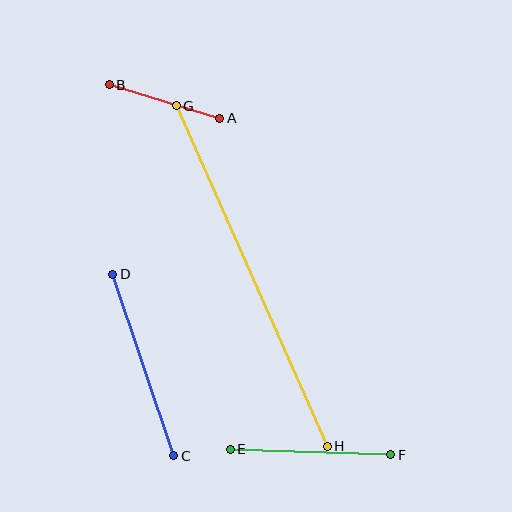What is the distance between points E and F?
The distance is approximately 161 pixels.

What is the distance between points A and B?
The distance is approximately 115 pixels.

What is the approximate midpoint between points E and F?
The midpoint is at approximately (311, 452) pixels.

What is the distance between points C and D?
The distance is approximately 192 pixels.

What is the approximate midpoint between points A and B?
The midpoint is at approximately (164, 102) pixels.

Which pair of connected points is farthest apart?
Points G and H are farthest apart.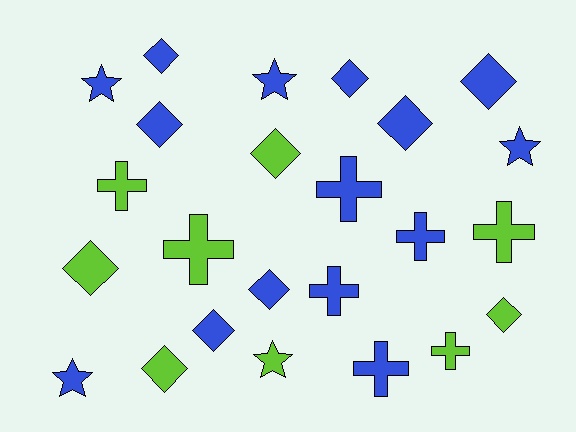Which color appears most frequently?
Blue, with 15 objects.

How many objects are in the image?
There are 24 objects.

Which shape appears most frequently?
Diamond, with 11 objects.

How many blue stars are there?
There are 4 blue stars.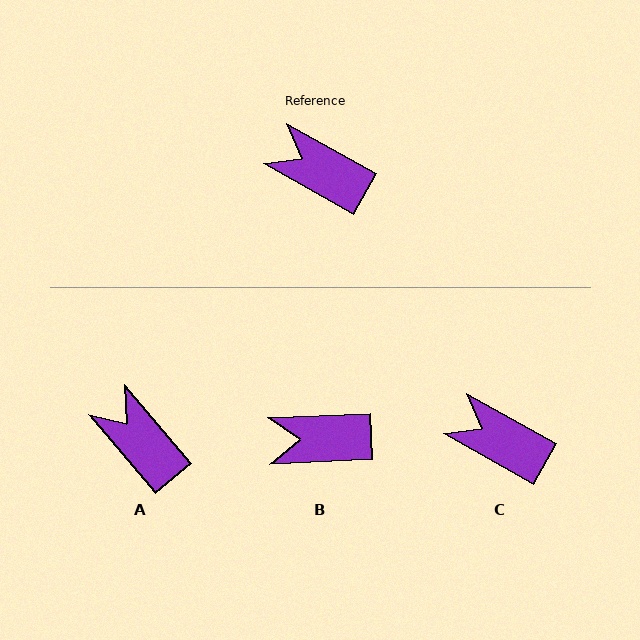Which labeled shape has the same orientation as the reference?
C.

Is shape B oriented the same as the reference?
No, it is off by about 32 degrees.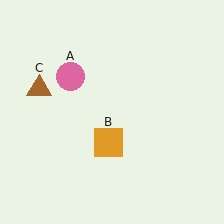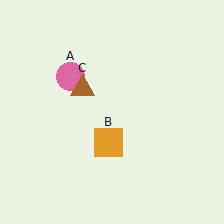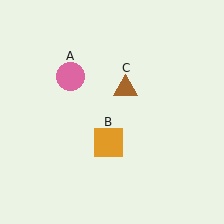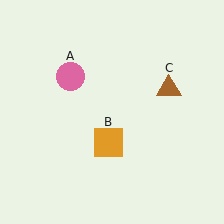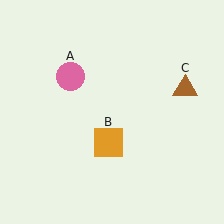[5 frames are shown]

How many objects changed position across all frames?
1 object changed position: brown triangle (object C).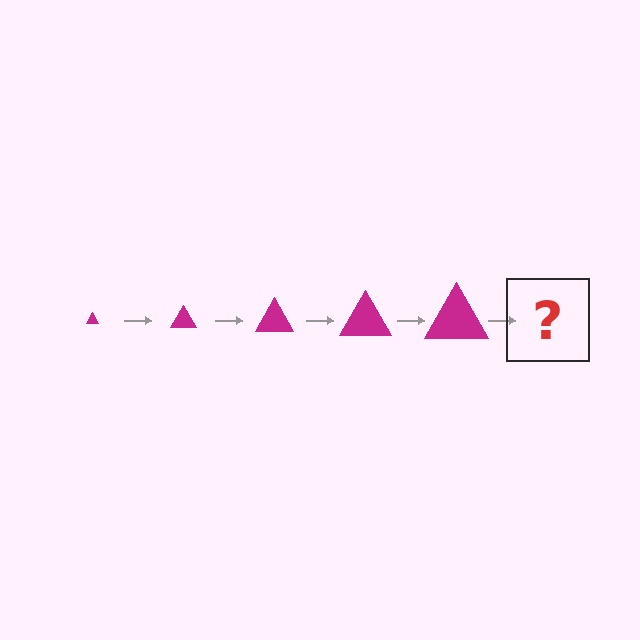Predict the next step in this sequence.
The next step is a magenta triangle, larger than the previous one.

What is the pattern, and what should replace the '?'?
The pattern is that the triangle gets progressively larger each step. The '?' should be a magenta triangle, larger than the previous one.